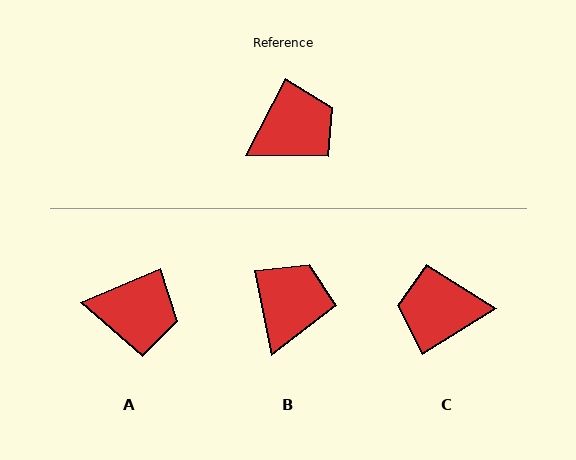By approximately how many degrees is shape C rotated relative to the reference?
Approximately 150 degrees counter-clockwise.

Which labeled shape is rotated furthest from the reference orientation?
C, about 150 degrees away.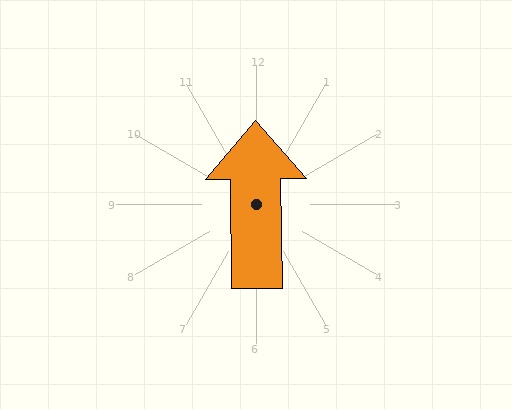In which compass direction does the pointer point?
North.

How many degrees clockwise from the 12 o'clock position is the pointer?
Approximately 359 degrees.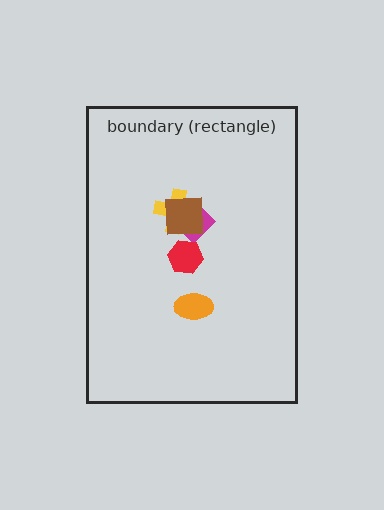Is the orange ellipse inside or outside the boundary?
Inside.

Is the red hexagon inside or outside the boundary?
Inside.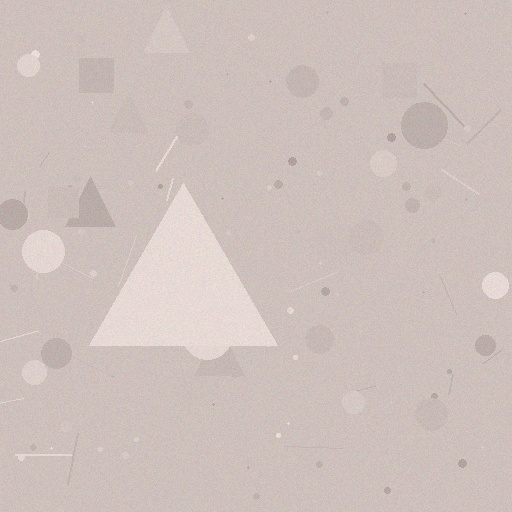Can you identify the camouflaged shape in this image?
The camouflaged shape is a triangle.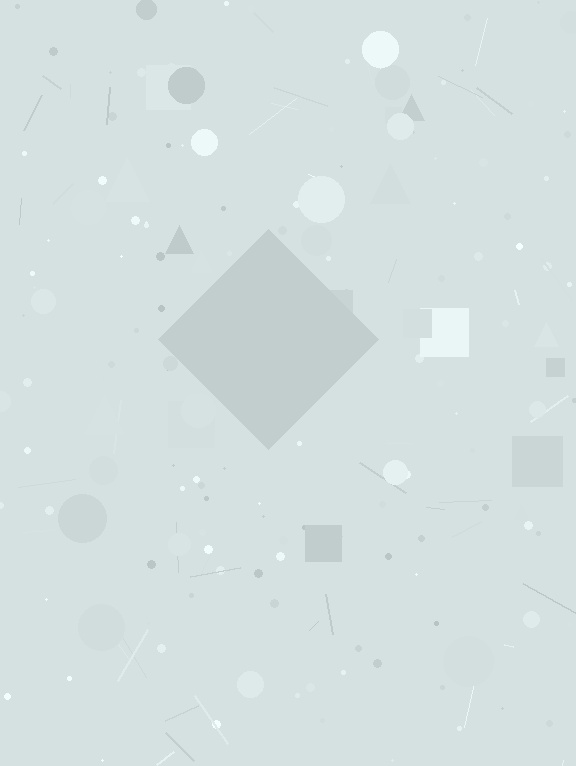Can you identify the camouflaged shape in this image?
The camouflaged shape is a diamond.